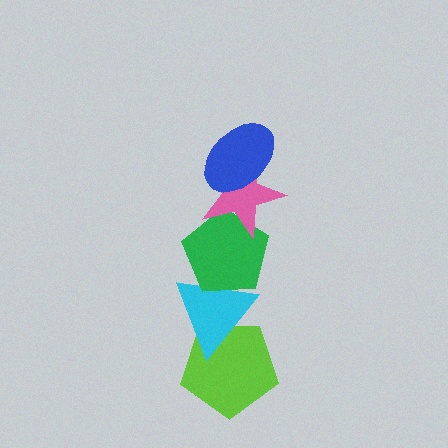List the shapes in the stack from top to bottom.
From top to bottom: the blue ellipse, the pink star, the green pentagon, the cyan triangle, the lime pentagon.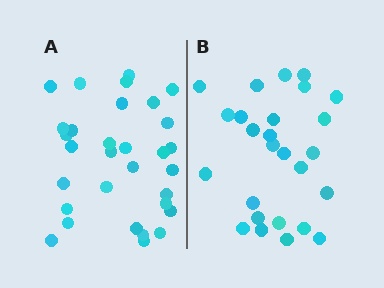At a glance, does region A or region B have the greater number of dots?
Region A (the left region) has more dots.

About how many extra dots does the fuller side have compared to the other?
Region A has about 5 more dots than region B.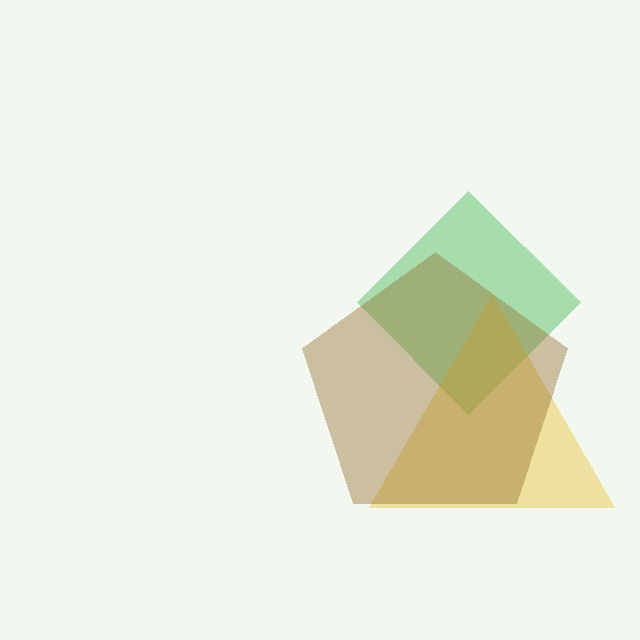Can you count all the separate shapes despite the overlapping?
Yes, there are 3 separate shapes.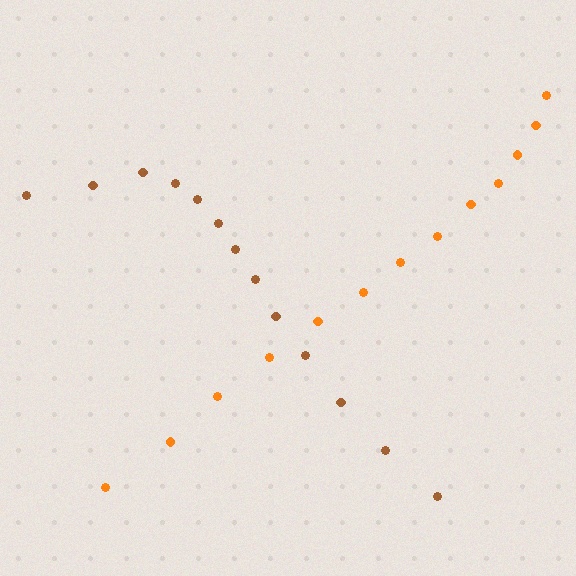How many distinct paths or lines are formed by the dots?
There are 2 distinct paths.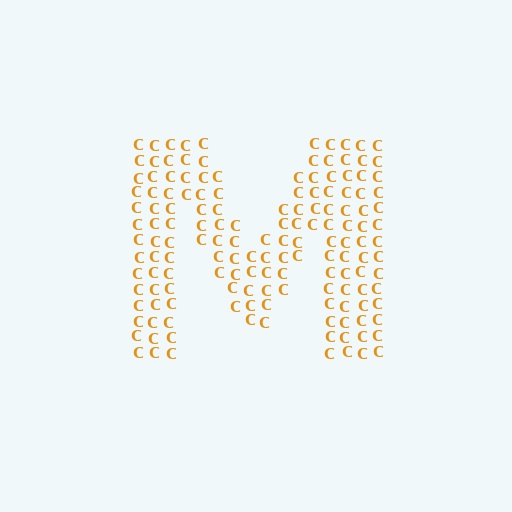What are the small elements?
The small elements are letter C's.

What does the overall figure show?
The overall figure shows the letter M.